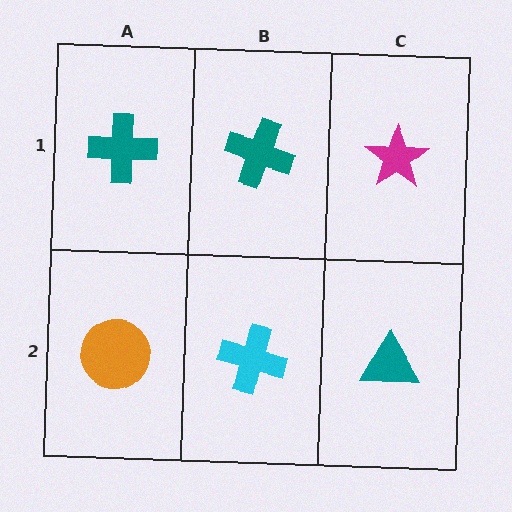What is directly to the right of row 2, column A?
A cyan cross.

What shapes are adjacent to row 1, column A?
An orange circle (row 2, column A), a teal cross (row 1, column B).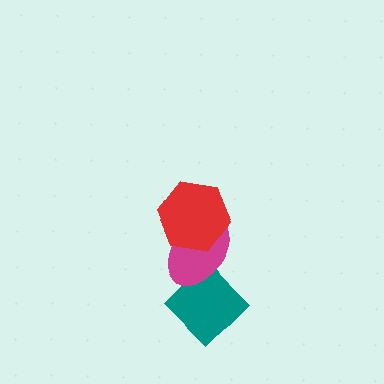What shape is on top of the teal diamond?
The magenta ellipse is on top of the teal diamond.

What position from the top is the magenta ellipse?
The magenta ellipse is 2nd from the top.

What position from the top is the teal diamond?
The teal diamond is 3rd from the top.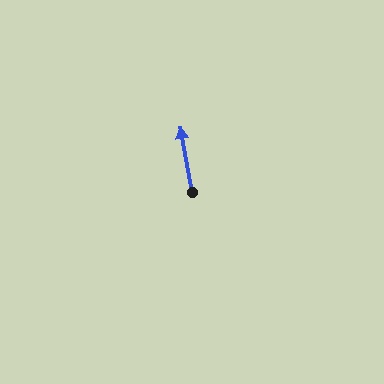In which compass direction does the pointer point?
North.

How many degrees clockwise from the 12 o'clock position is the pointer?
Approximately 350 degrees.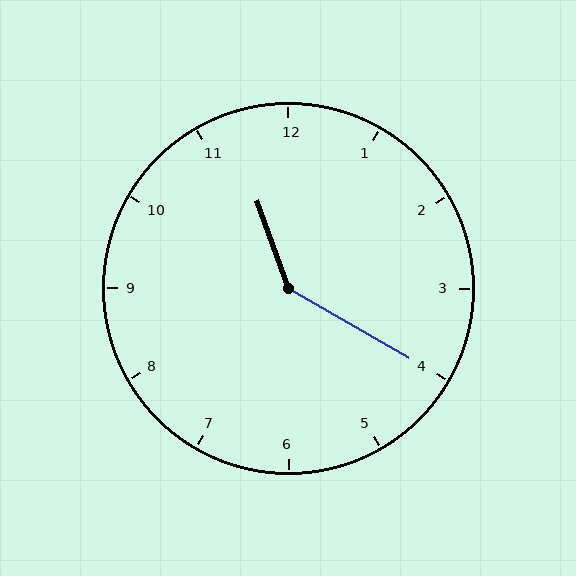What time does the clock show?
11:20.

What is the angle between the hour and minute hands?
Approximately 140 degrees.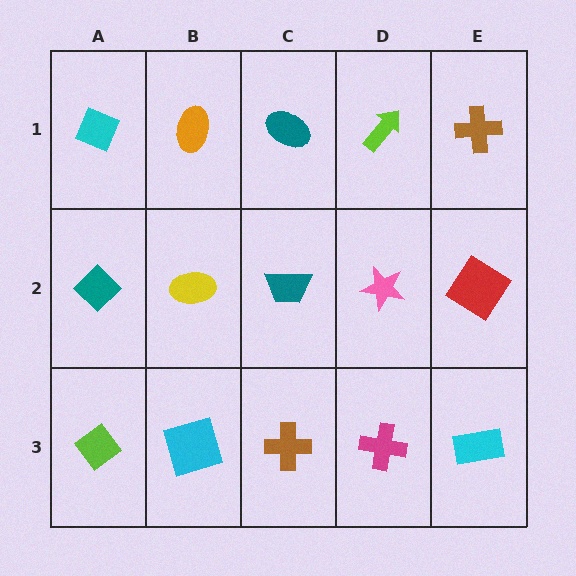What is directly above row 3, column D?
A pink star.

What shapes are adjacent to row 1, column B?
A yellow ellipse (row 2, column B), a cyan diamond (row 1, column A), a teal ellipse (row 1, column C).